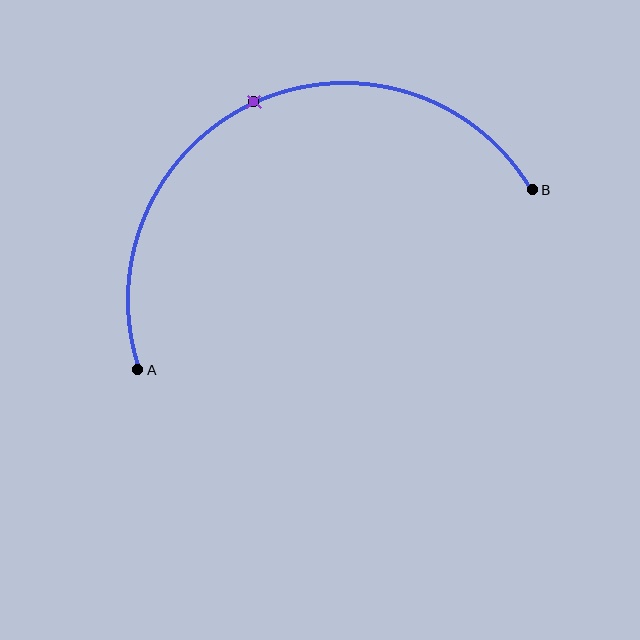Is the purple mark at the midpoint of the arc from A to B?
Yes. The purple mark lies on the arc at equal arc-length from both A and B — it is the arc midpoint.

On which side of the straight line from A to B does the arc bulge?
The arc bulges above the straight line connecting A and B.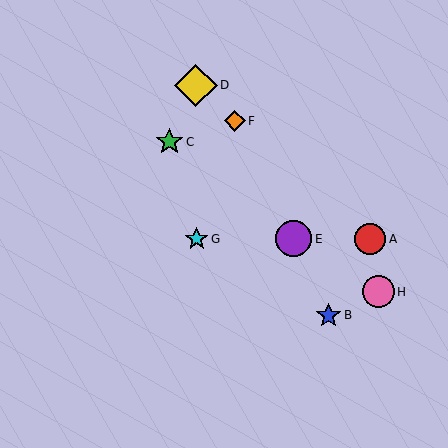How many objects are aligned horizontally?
3 objects (A, E, G) are aligned horizontally.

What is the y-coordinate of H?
Object H is at y≈292.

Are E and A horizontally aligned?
Yes, both are at y≈239.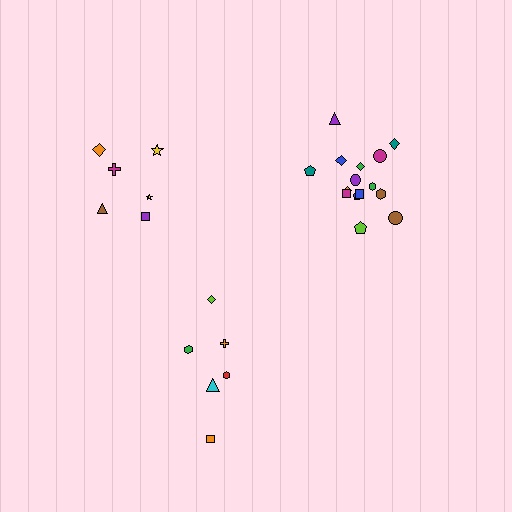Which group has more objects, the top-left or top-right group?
The top-right group.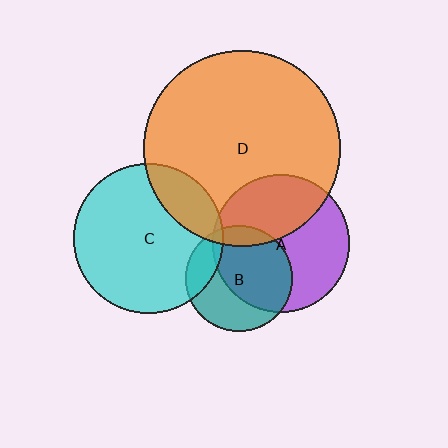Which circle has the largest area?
Circle D (orange).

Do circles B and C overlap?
Yes.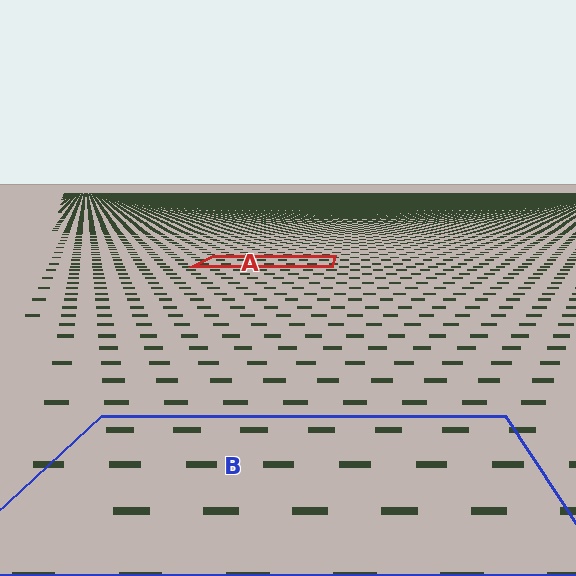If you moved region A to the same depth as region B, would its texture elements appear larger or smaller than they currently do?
They would appear larger. At a closer depth, the same texture elements are projected at a bigger on-screen size.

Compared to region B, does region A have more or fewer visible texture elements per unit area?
Region A has more texture elements per unit area — they are packed more densely because it is farther away.